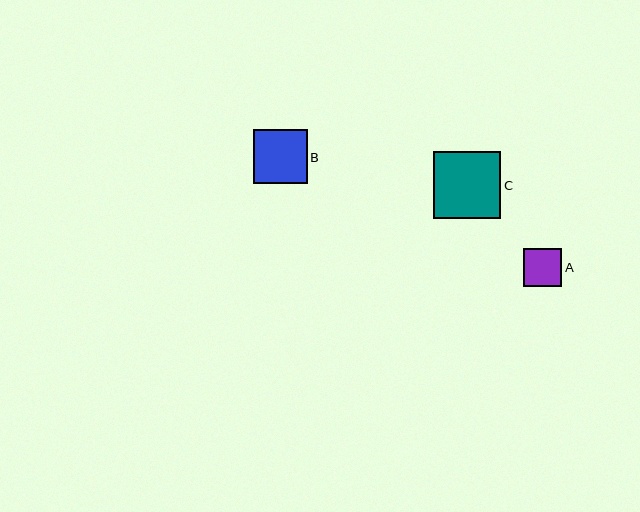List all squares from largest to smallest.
From largest to smallest: C, B, A.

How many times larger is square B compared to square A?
Square B is approximately 1.4 times the size of square A.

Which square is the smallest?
Square A is the smallest with a size of approximately 38 pixels.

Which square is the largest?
Square C is the largest with a size of approximately 67 pixels.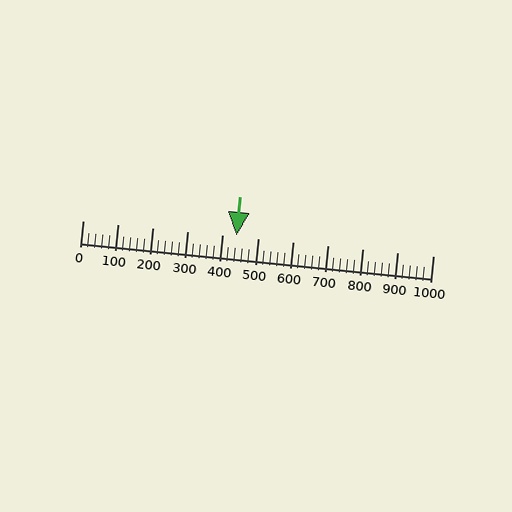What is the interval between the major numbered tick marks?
The major tick marks are spaced 100 units apart.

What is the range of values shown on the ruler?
The ruler shows values from 0 to 1000.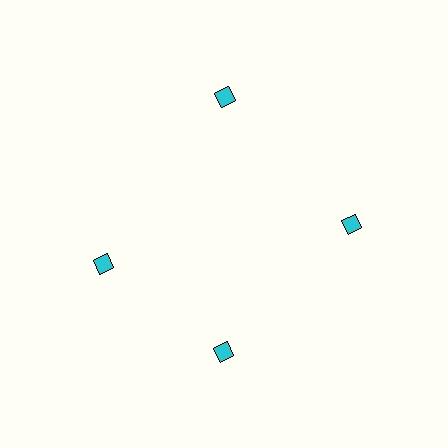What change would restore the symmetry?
The symmetry would be restored by rotating it back into even spacing with its neighbors so that all 4 diamonds sit at equal angles and equal distance from the center.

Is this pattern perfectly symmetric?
No. The 4 cyan diamonds are arranged in a ring, but one element near the 9 o'clock position is rotated out of alignment along the ring, breaking the 4-fold rotational symmetry.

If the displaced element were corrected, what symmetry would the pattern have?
It would have 4-fold rotational symmetry — the pattern would map onto itself every 90 degrees.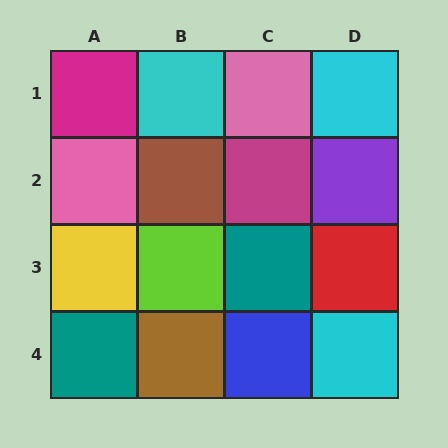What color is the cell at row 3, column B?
Lime.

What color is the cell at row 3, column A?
Yellow.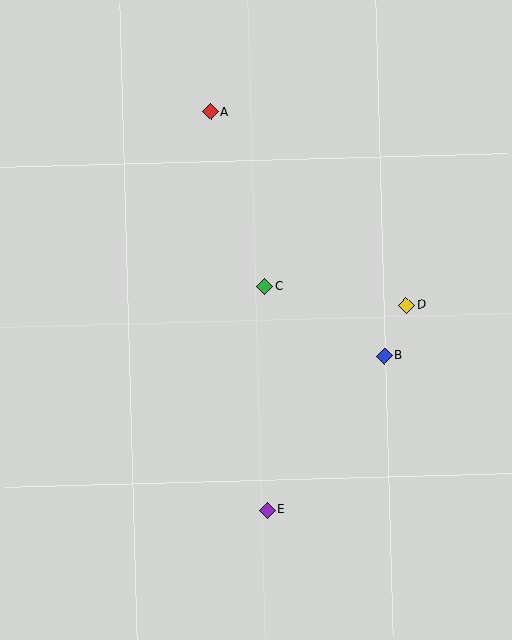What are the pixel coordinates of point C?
Point C is at (265, 286).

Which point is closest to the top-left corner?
Point A is closest to the top-left corner.